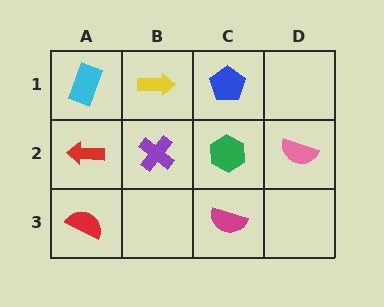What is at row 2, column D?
A pink semicircle.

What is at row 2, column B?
A purple cross.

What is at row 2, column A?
A red arrow.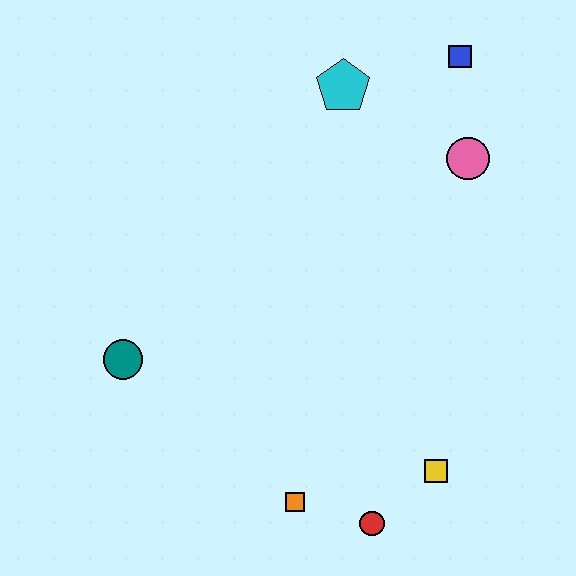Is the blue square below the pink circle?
No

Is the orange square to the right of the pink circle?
No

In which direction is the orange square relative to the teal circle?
The orange square is to the right of the teal circle.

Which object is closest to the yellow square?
The red circle is closest to the yellow square.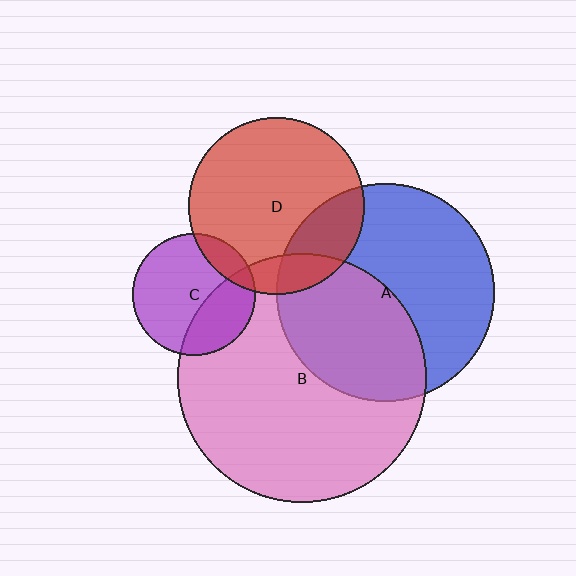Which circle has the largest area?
Circle B (pink).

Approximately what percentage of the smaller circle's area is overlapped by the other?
Approximately 45%.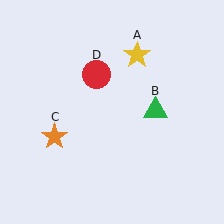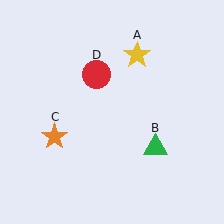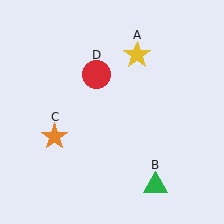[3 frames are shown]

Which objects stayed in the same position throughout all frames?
Yellow star (object A) and orange star (object C) and red circle (object D) remained stationary.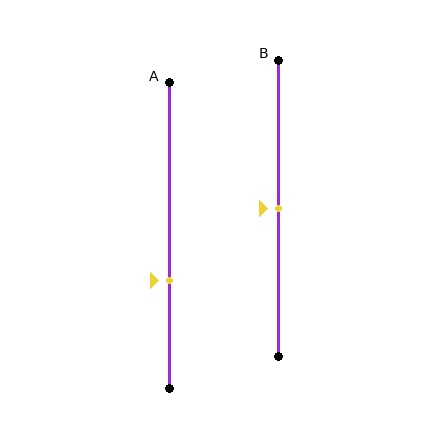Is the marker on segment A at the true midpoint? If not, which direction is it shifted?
No, the marker on segment A is shifted downward by about 15% of the segment length.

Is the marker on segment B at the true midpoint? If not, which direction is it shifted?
Yes, the marker on segment B is at the true midpoint.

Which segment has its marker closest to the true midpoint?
Segment B has its marker closest to the true midpoint.